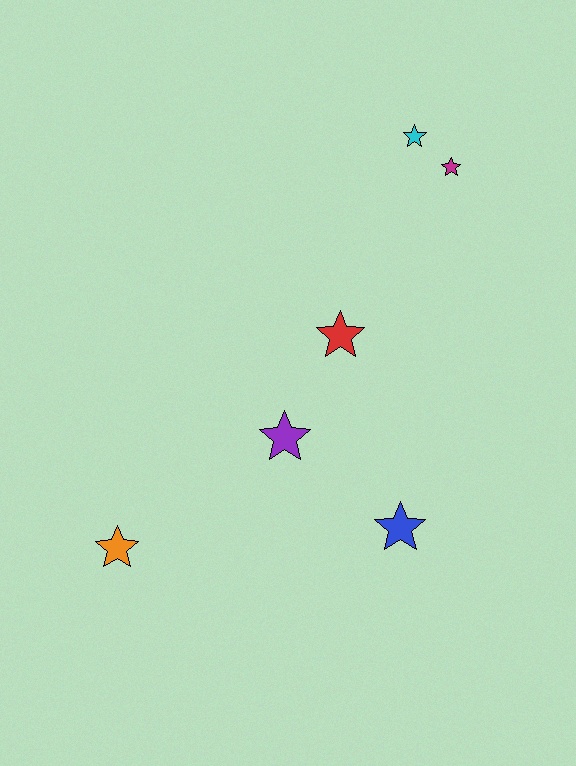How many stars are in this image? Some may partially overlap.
There are 6 stars.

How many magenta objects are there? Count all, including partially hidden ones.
There is 1 magenta object.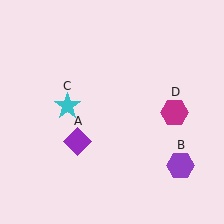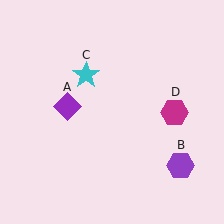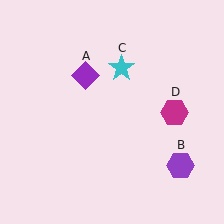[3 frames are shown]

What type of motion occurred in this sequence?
The purple diamond (object A), cyan star (object C) rotated clockwise around the center of the scene.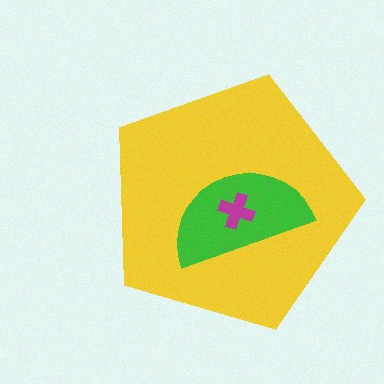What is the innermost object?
The magenta cross.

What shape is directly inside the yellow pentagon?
The green semicircle.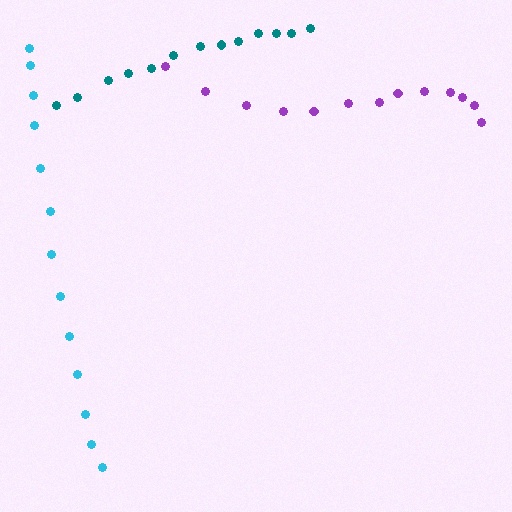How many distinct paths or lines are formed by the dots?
There are 3 distinct paths.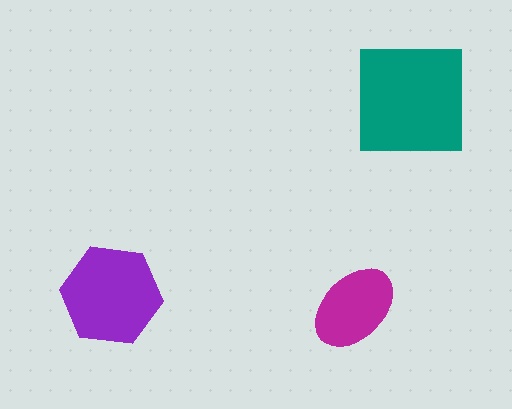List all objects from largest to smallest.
The teal square, the purple hexagon, the magenta ellipse.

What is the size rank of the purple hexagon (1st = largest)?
2nd.